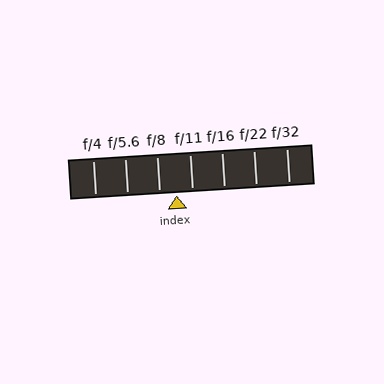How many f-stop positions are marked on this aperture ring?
There are 7 f-stop positions marked.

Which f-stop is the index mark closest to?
The index mark is closest to f/11.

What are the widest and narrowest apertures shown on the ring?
The widest aperture shown is f/4 and the narrowest is f/32.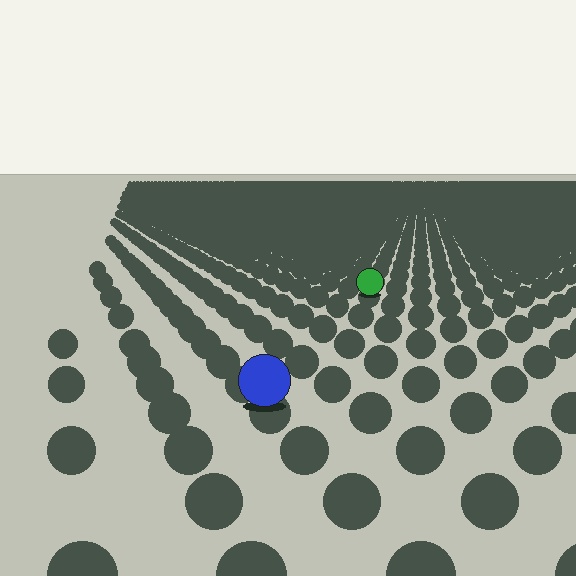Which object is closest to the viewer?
The blue circle is closest. The texture marks near it are larger and more spread out.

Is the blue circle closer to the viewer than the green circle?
Yes. The blue circle is closer — you can tell from the texture gradient: the ground texture is coarser near it.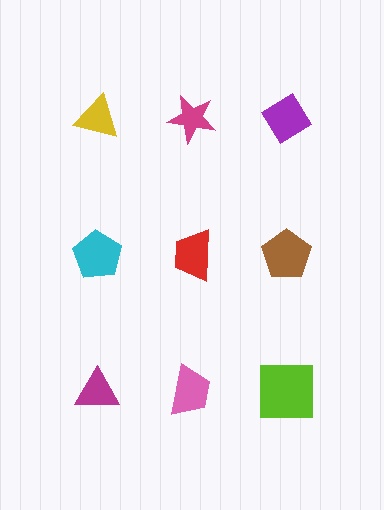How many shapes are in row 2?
3 shapes.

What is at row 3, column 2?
A pink trapezoid.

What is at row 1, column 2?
A magenta star.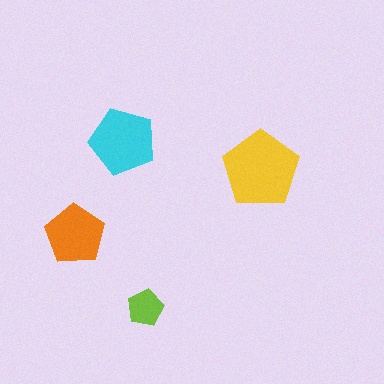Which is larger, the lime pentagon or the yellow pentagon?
The yellow one.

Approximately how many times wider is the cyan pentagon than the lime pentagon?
About 2 times wider.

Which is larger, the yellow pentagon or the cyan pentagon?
The yellow one.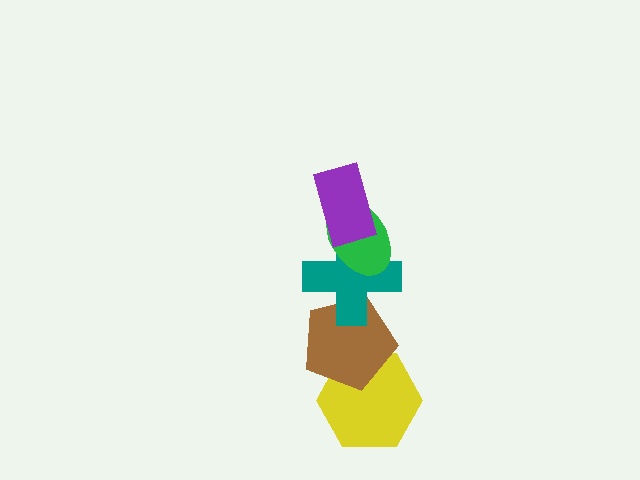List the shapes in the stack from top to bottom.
From top to bottom: the purple rectangle, the green ellipse, the teal cross, the brown pentagon, the yellow hexagon.